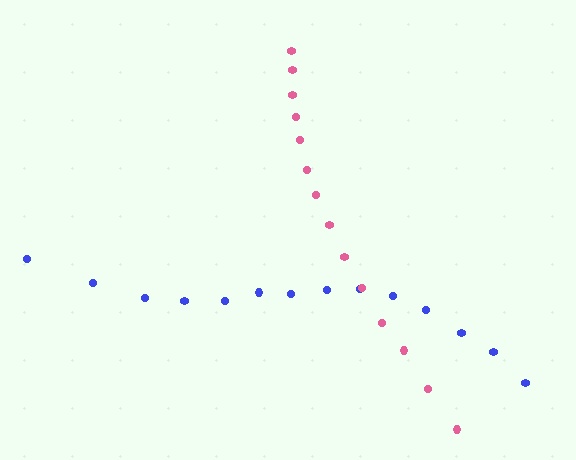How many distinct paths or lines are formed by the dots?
There are 2 distinct paths.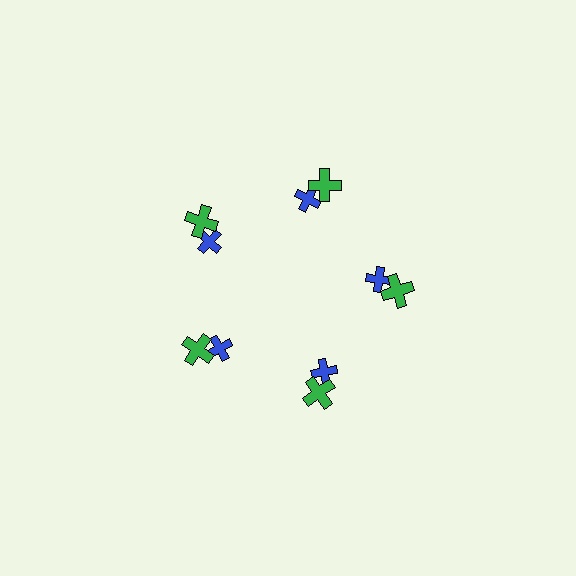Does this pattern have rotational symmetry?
Yes, this pattern has 5-fold rotational symmetry. It looks the same after rotating 72 degrees around the center.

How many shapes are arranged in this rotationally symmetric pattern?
There are 10 shapes, arranged in 5 groups of 2.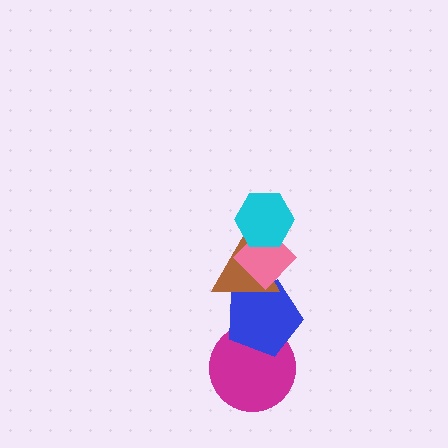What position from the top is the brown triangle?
The brown triangle is 3rd from the top.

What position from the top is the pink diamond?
The pink diamond is 2nd from the top.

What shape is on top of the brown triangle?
The pink diamond is on top of the brown triangle.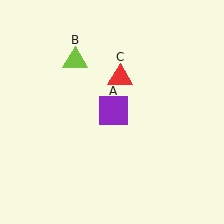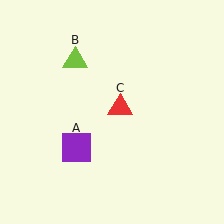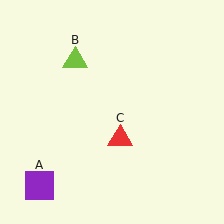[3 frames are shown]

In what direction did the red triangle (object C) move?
The red triangle (object C) moved down.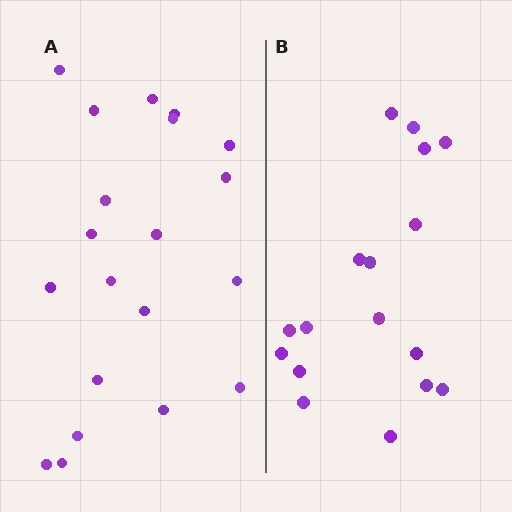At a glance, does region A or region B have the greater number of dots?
Region A (the left region) has more dots.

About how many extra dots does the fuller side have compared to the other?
Region A has just a few more — roughly 2 or 3 more dots than region B.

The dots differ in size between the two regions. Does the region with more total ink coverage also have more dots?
No. Region B has more total ink coverage because its dots are larger, but region A actually contains more individual dots. Total area can be misleading — the number of items is what matters here.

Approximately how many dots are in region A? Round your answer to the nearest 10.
About 20 dots.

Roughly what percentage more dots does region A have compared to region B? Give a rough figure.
About 20% more.